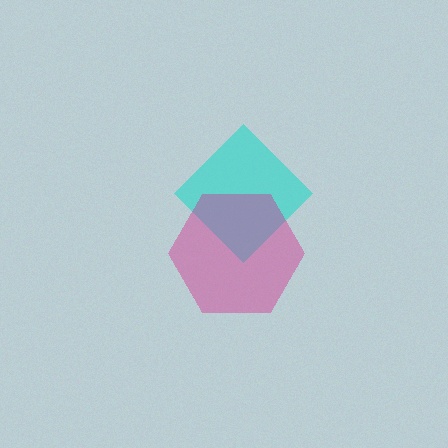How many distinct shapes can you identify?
There are 2 distinct shapes: a cyan diamond, a magenta hexagon.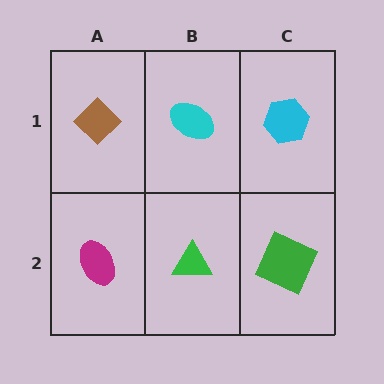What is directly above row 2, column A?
A brown diamond.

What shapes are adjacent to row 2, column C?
A cyan hexagon (row 1, column C), a green triangle (row 2, column B).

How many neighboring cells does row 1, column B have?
3.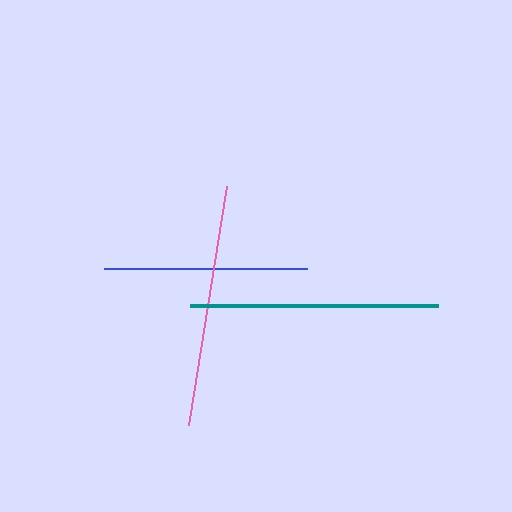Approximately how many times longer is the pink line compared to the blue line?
The pink line is approximately 1.2 times the length of the blue line.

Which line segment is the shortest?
The blue line is the shortest at approximately 203 pixels.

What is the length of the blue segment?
The blue segment is approximately 203 pixels long.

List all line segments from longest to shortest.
From longest to shortest: teal, pink, blue.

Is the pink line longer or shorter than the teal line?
The teal line is longer than the pink line.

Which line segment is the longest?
The teal line is the longest at approximately 248 pixels.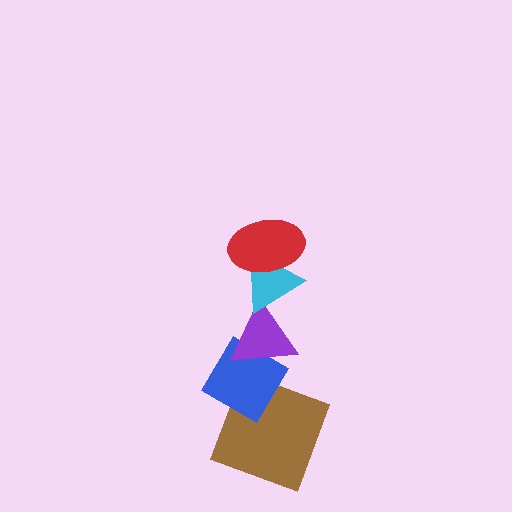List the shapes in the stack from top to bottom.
From top to bottom: the red ellipse, the cyan triangle, the purple triangle, the blue diamond, the brown square.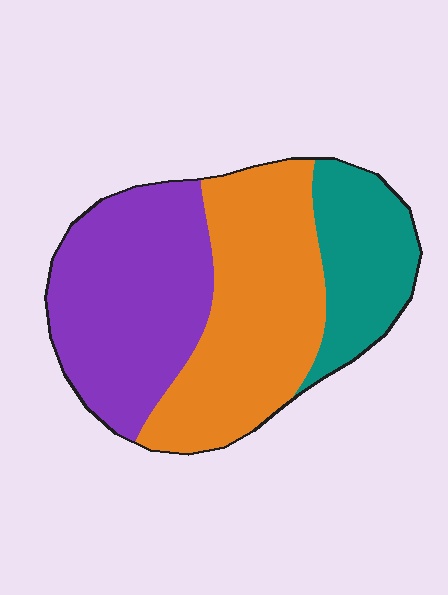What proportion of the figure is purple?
Purple covers 39% of the figure.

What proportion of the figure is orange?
Orange covers 40% of the figure.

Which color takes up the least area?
Teal, at roughly 20%.